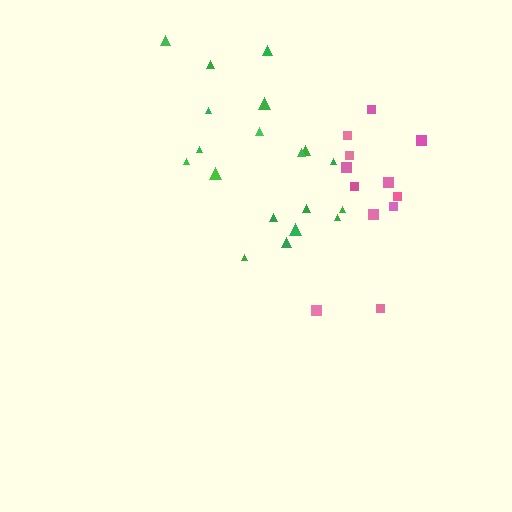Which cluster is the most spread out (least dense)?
Green.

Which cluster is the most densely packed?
Pink.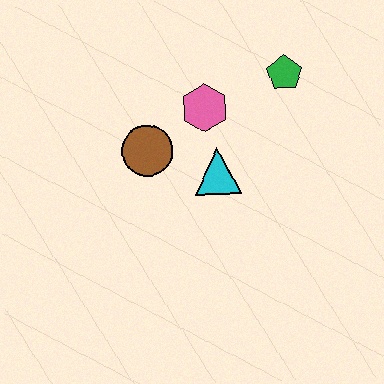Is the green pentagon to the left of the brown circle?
No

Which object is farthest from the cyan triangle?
The green pentagon is farthest from the cyan triangle.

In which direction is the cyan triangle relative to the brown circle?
The cyan triangle is to the right of the brown circle.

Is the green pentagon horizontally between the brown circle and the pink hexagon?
No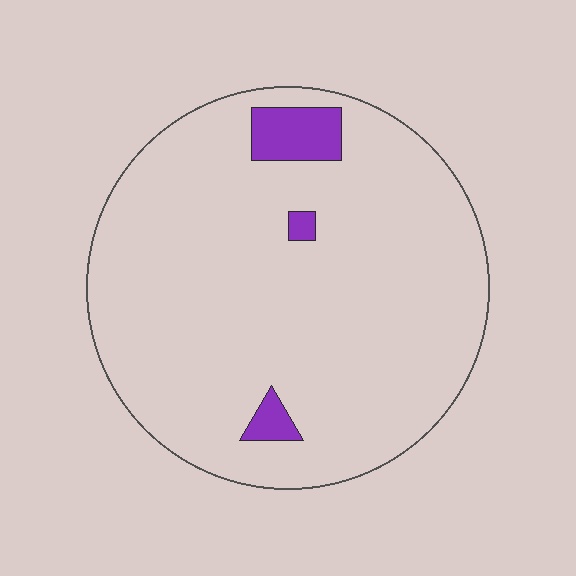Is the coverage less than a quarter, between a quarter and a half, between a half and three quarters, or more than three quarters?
Less than a quarter.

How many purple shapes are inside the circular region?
3.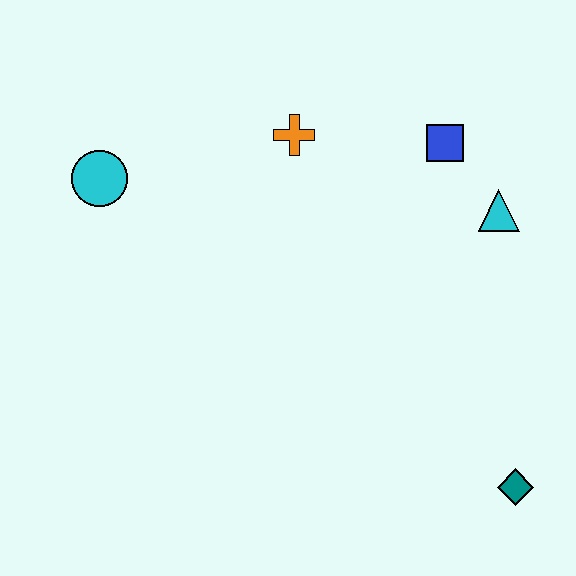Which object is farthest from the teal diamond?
The cyan circle is farthest from the teal diamond.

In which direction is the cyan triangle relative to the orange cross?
The cyan triangle is to the right of the orange cross.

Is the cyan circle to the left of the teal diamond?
Yes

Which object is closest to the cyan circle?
The orange cross is closest to the cyan circle.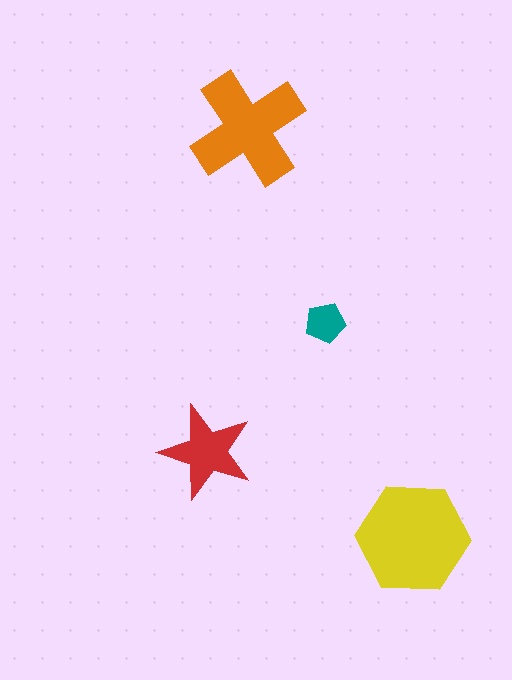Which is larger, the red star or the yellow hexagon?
The yellow hexagon.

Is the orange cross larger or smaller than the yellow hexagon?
Smaller.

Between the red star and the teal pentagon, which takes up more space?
The red star.